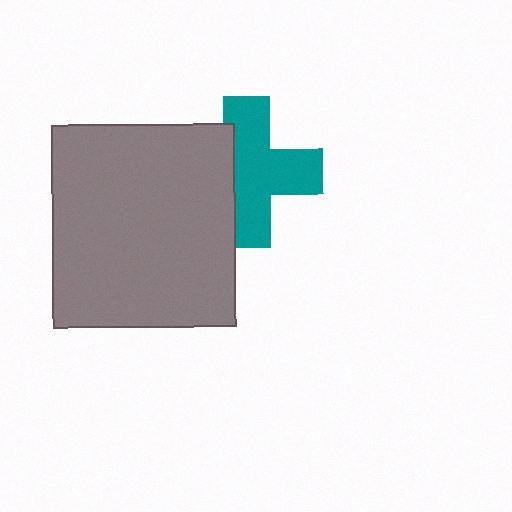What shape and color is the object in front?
The object in front is a gray rectangle.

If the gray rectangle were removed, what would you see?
You would see the complete teal cross.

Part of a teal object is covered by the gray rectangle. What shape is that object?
It is a cross.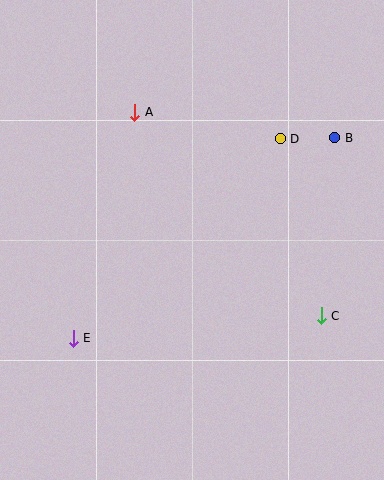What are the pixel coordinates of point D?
Point D is at (280, 139).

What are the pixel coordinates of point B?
Point B is at (335, 138).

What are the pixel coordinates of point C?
Point C is at (321, 316).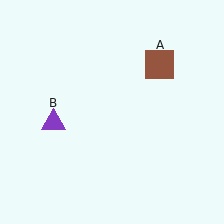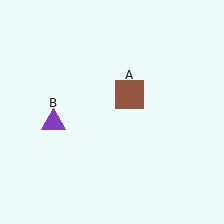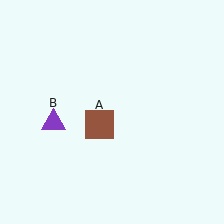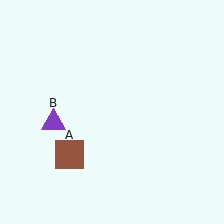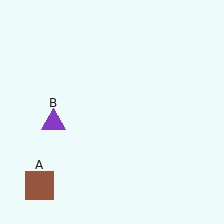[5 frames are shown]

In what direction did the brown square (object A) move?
The brown square (object A) moved down and to the left.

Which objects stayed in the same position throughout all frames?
Purple triangle (object B) remained stationary.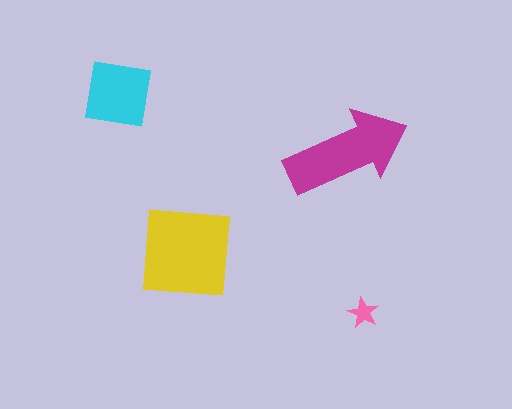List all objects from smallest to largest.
The pink star, the cyan square, the magenta arrow, the yellow square.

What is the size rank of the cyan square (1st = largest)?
3rd.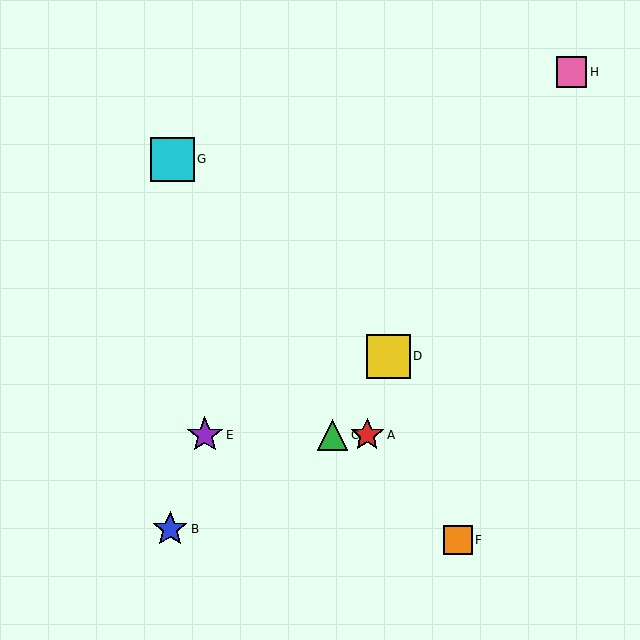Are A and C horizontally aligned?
Yes, both are at y≈435.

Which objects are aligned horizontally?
Objects A, C, E are aligned horizontally.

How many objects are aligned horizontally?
3 objects (A, C, E) are aligned horizontally.